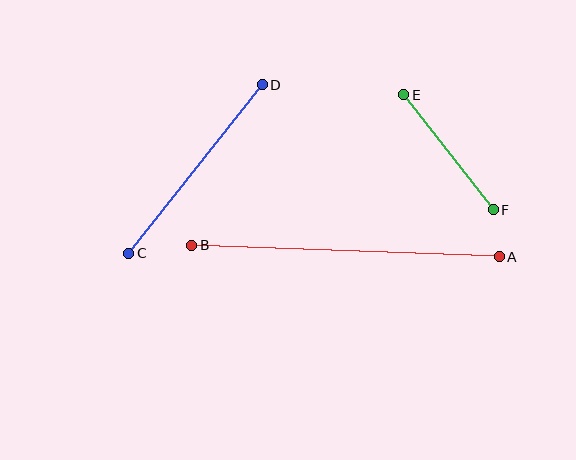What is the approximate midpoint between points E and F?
The midpoint is at approximately (448, 152) pixels.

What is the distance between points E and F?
The distance is approximately 145 pixels.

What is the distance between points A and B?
The distance is approximately 307 pixels.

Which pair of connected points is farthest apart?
Points A and B are farthest apart.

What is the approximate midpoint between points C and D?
The midpoint is at approximately (195, 169) pixels.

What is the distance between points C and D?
The distance is approximately 215 pixels.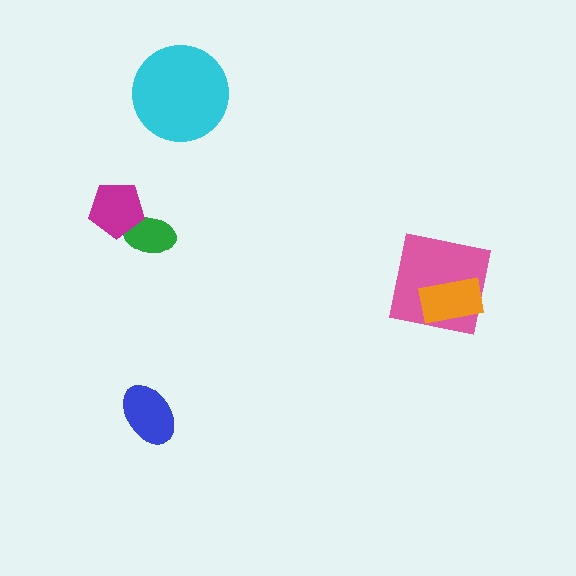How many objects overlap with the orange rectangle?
1 object overlaps with the orange rectangle.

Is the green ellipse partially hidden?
Yes, it is partially covered by another shape.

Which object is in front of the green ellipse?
The magenta pentagon is in front of the green ellipse.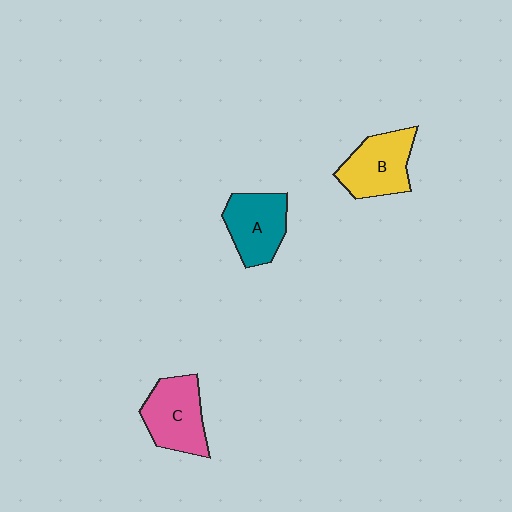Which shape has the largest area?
Shape C (pink).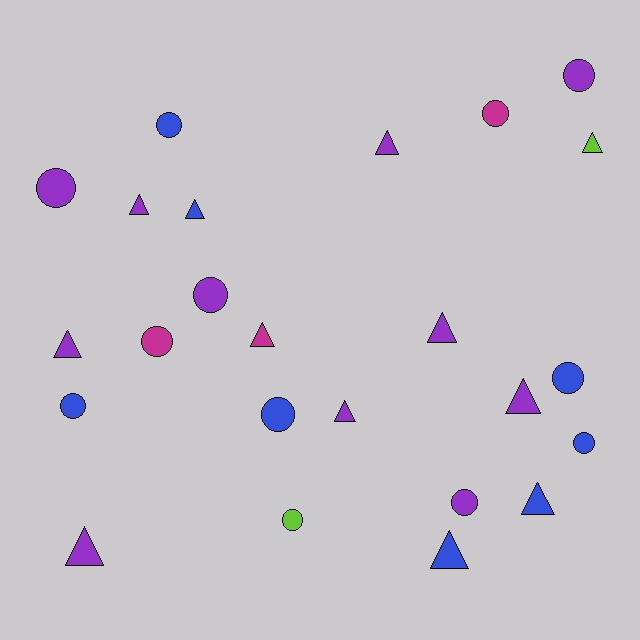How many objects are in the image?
There are 24 objects.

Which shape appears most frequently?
Triangle, with 12 objects.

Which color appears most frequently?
Purple, with 11 objects.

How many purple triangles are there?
There are 7 purple triangles.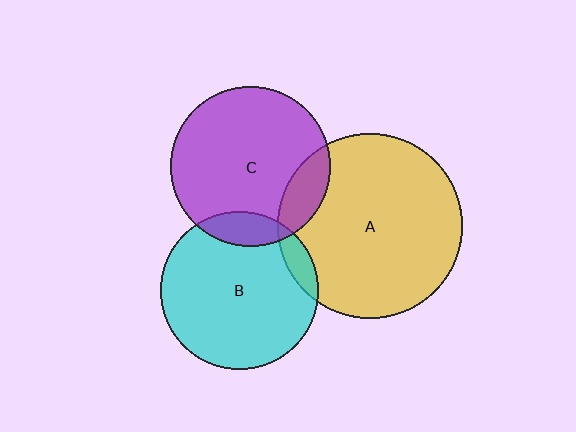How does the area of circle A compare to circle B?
Approximately 1.4 times.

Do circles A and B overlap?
Yes.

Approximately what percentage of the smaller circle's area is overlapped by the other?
Approximately 10%.